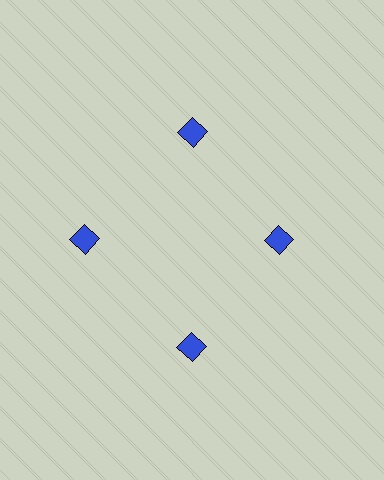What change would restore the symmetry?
The symmetry would be restored by moving it outward, back onto the ring so that all 4 diamonds sit at equal angles and equal distance from the center.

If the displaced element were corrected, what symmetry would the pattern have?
It would have 4-fold rotational symmetry — the pattern would map onto itself every 90 degrees.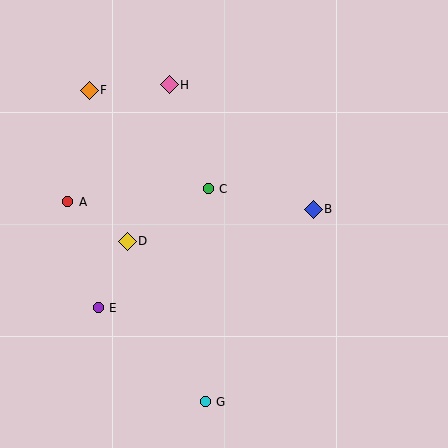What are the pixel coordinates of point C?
Point C is at (208, 189).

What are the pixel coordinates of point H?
Point H is at (169, 85).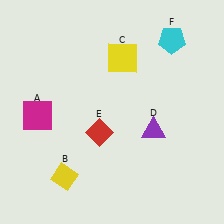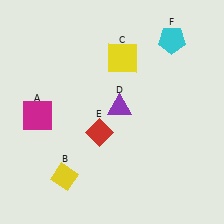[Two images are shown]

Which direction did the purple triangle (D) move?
The purple triangle (D) moved left.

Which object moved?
The purple triangle (D) moved left.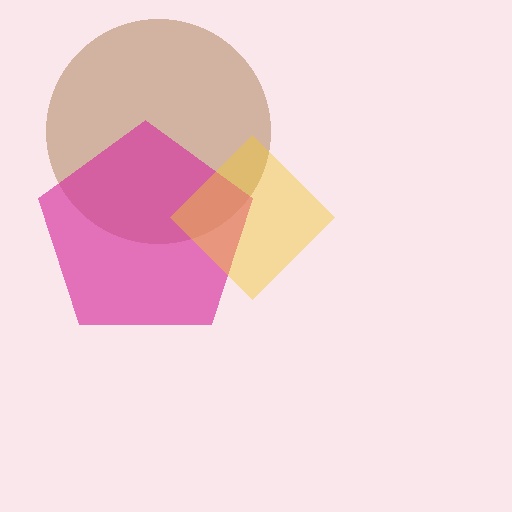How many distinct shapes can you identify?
There are 3 distinct shapes: a brown circle, a magenta pentagon, a yellow diamond.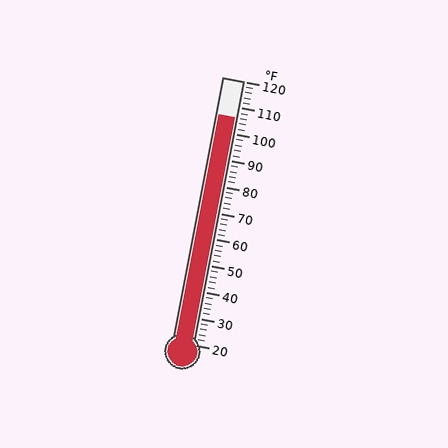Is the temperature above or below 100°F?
The temperature is above 100°F.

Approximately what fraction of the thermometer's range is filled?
The thermometer is filled to approximately 85% of its range.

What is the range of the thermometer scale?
The thermometer scale ranges from 20°F to 120°F.